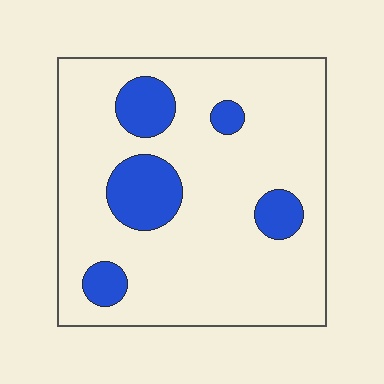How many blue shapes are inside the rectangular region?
5.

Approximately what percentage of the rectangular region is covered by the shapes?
Approximately 15%.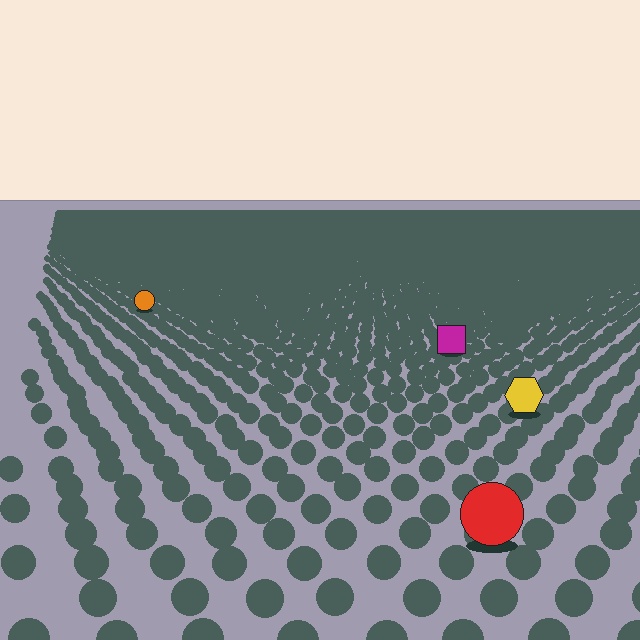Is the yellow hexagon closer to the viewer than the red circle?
No. The red circle is closer — you can tell from the texture gradient: the ground texture is coarser near it.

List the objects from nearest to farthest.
From nearest to farthest: the red circle, the yellow hexagon, the magenta square, the orange circle.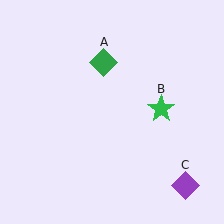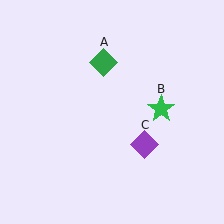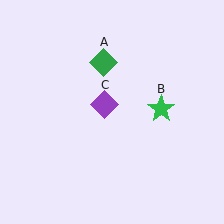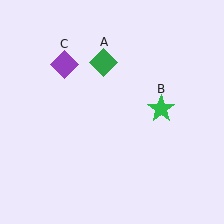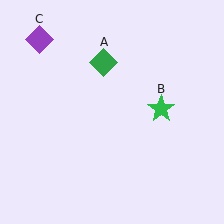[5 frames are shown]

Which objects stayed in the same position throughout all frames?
Green diamond (object A) and green star (object B) remained stationary.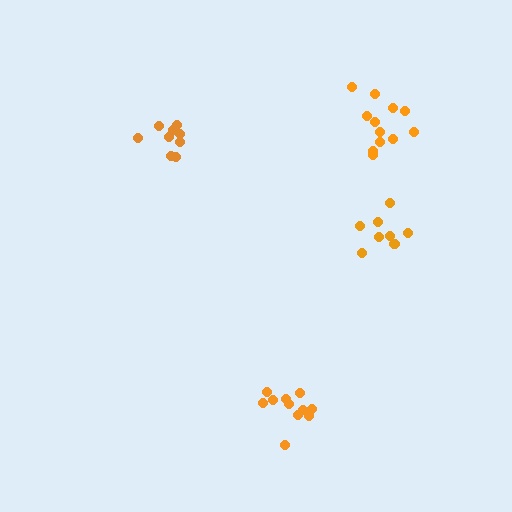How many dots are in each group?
Group 1: 9 dots, Group 2: 8 dots, Group 3: 11 dots, Group 4: 12 dots (40 total).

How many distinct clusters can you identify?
There are 4 distinct clusters.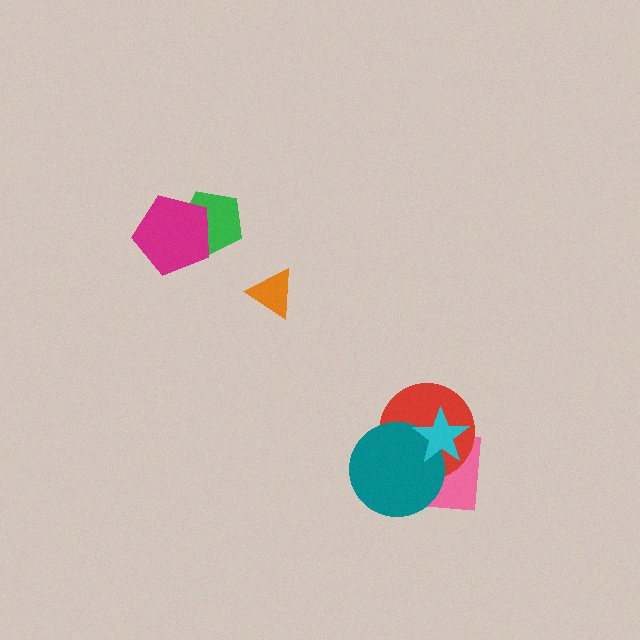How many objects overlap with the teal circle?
3 objects overlap with the teal circle.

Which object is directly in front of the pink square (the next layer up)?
The red circle is directly in front of the pink square.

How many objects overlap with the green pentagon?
1 object overlaps with the green pentagon.